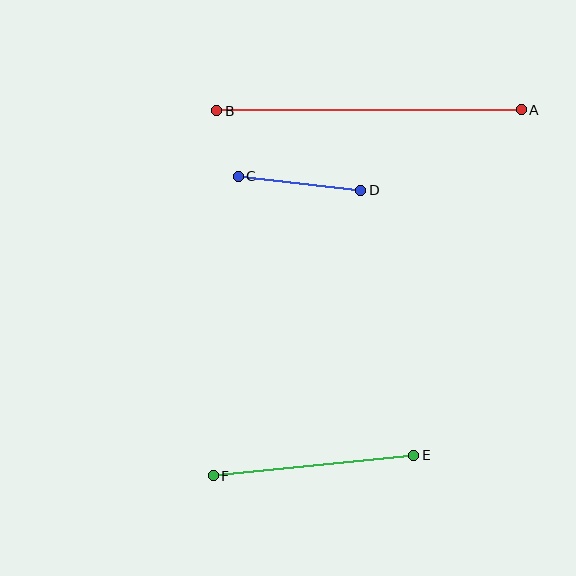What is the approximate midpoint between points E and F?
The midpoint is at approximately (314, 465) pixels.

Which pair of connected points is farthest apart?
Points A and B are farthest apart.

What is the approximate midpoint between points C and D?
The midpoint is at approximately (300, 183) pixels.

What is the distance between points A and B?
The distance is approximately 304 pixels.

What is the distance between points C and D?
The distance is approximately 123 pixels.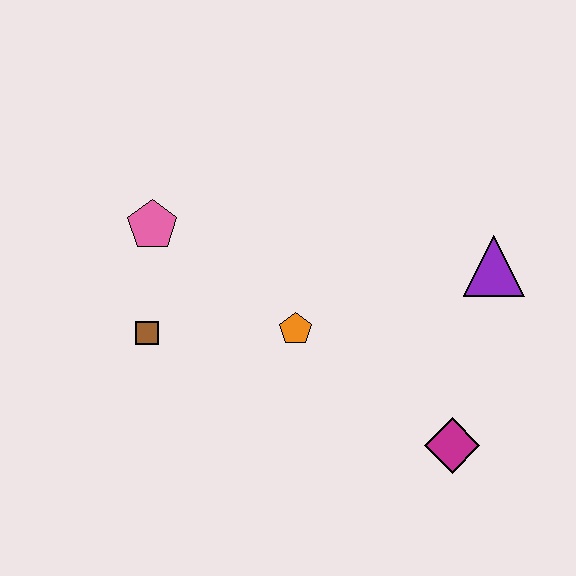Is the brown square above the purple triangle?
No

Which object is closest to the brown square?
The pink pentagon is closest to the brown square.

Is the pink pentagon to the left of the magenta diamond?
Yes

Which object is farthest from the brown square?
The purple triangle is farthest from the brown square.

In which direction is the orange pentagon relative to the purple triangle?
The orange pentagon is to the left of the purple triangle.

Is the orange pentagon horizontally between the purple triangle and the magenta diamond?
No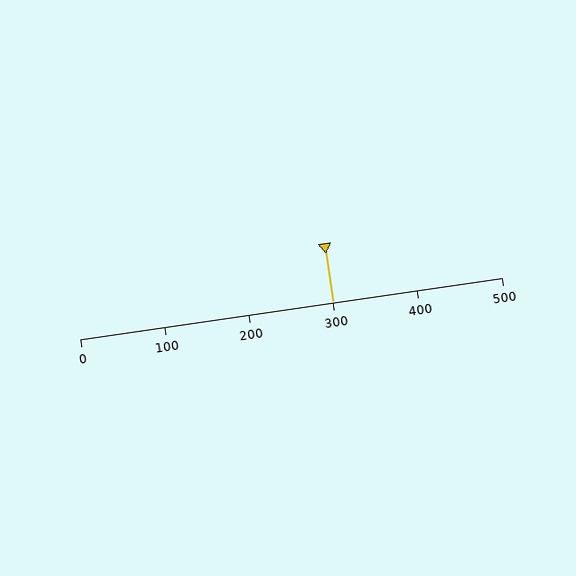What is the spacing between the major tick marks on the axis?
The major ticks are spaced 100 apart.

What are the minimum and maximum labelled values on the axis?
The axis runs from 0 to 500.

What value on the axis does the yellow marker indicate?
The marker indicates approximately 300.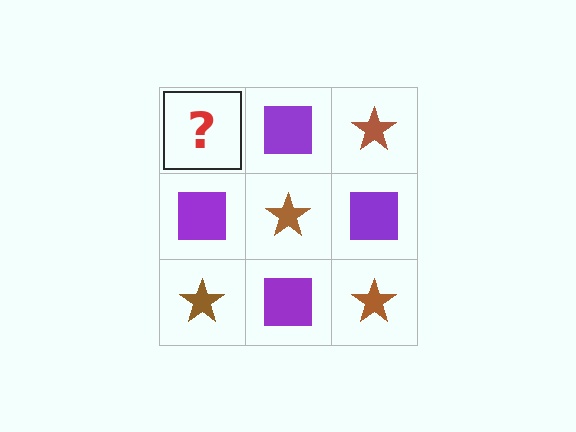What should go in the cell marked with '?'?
The missing cell should contain a brown star.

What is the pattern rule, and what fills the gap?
The rule is that it alternates brown star and purple square in a checkerboard pattern. The gap should be filled with a brown star.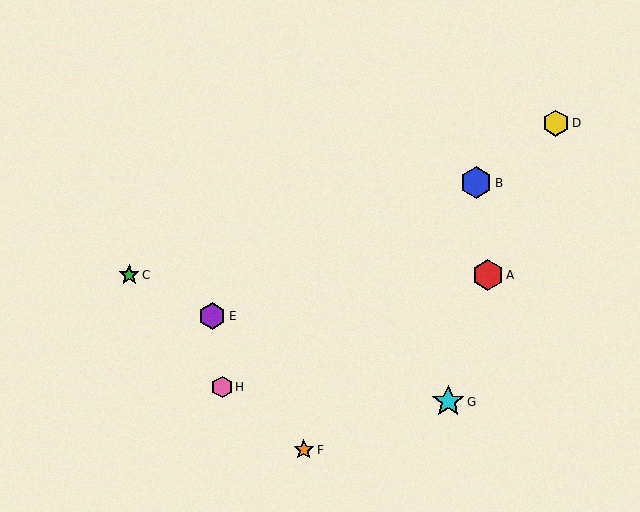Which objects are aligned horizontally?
Objects A, C are aligned horizontally.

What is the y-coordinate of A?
Object A is at y≈275.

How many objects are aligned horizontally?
2 objects (A, C) are aligned horizontally.